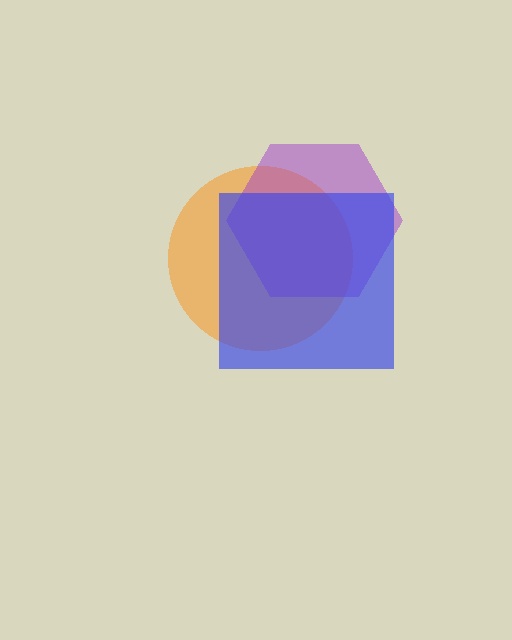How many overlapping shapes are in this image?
There are 3 overlapping shapes in the image.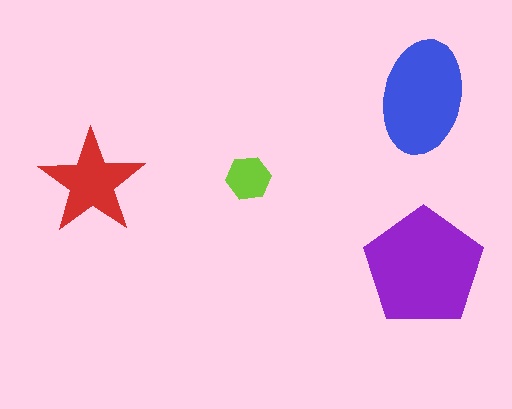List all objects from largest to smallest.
The purple pentagon, the blue ellipse, the red star, the lime hexagon.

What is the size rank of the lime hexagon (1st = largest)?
4th.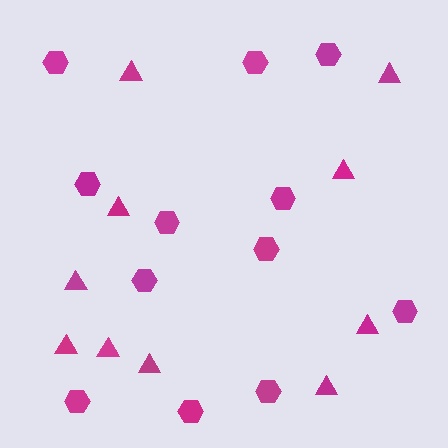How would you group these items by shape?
There are 2 groups: one group of hexagons (12) and one group of triangles (10).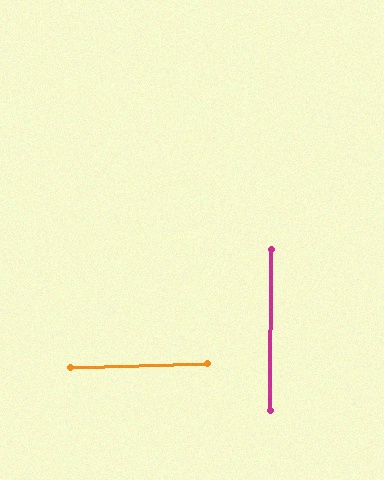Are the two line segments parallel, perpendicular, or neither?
Perpendicular — they meet at approximately 88°.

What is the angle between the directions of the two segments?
Approximately 88 degrees.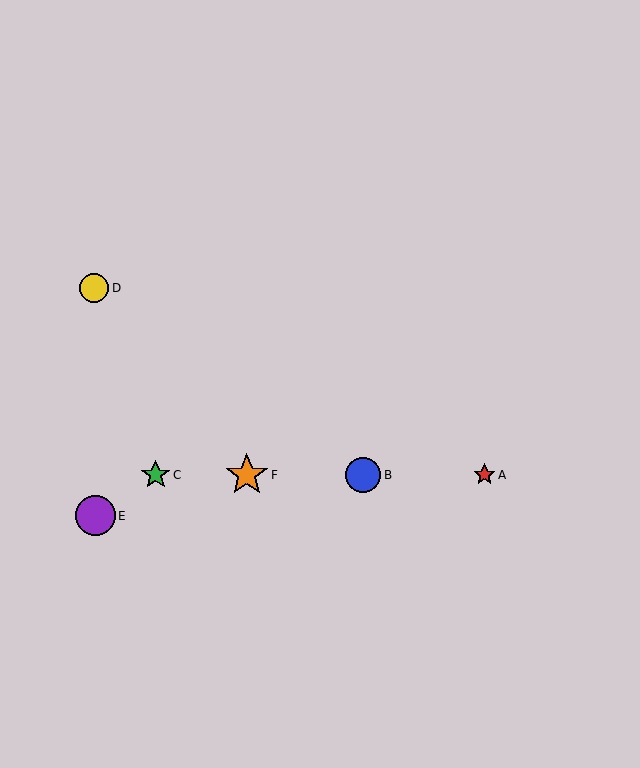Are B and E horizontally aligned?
No, B is at y≈475 and E is at y≈516.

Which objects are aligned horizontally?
Objects A, B, C, F are aligned horizontally.